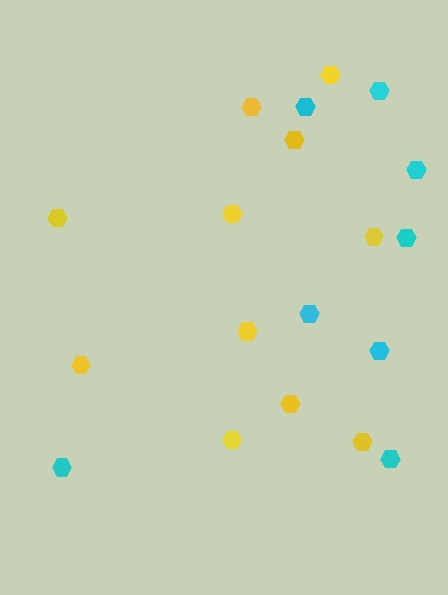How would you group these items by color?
There are 2 groups: one group of cyan hexagons (8) and one group of yellow hexagons (11).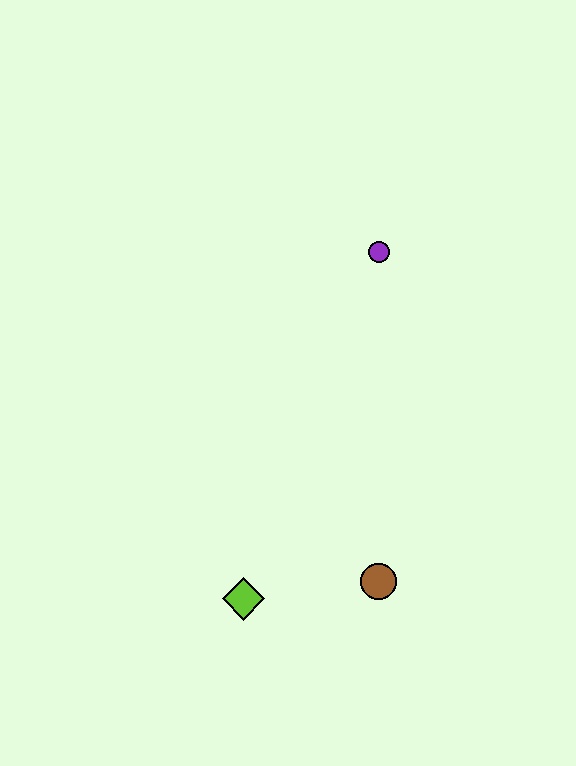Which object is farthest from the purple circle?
The lime diamond is farthest from the purple circle.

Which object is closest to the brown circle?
The lime diamond is closest to the brown circle.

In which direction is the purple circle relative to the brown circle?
The purple circle is above the brown circle.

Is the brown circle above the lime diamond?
Yes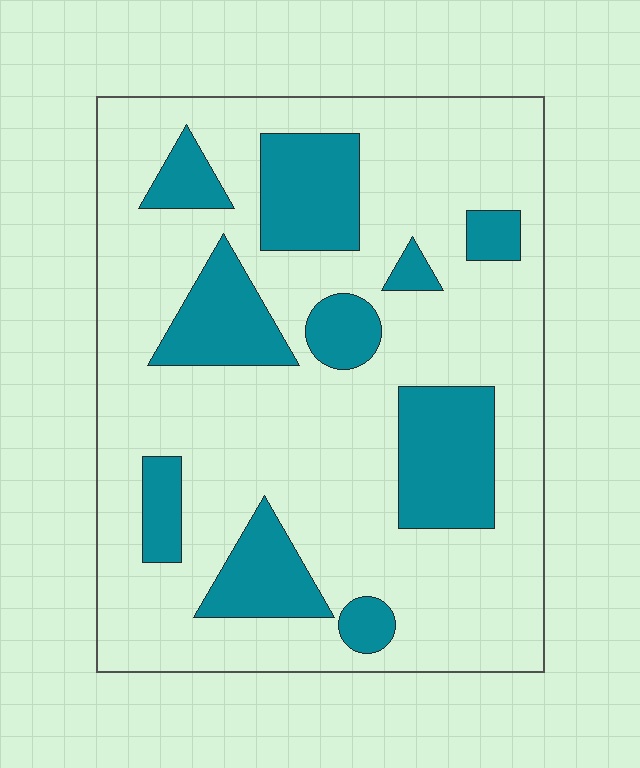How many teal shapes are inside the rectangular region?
10.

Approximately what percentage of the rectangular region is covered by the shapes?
Approximately 25%.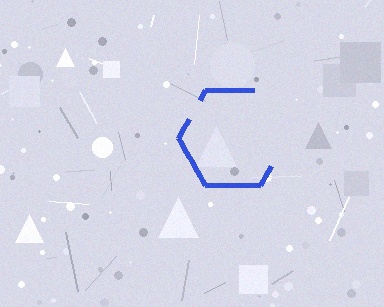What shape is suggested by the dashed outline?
The dashed outline suggests a hexagon.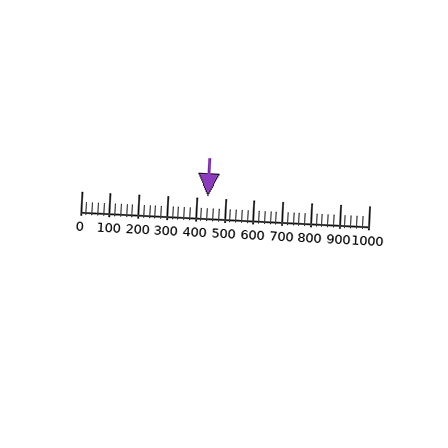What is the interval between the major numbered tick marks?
The major tick marks are spaced 100 units apart.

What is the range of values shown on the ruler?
The ruler shows values from 0 to 1000.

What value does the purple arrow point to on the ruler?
The purple arrow points to approximately 438.